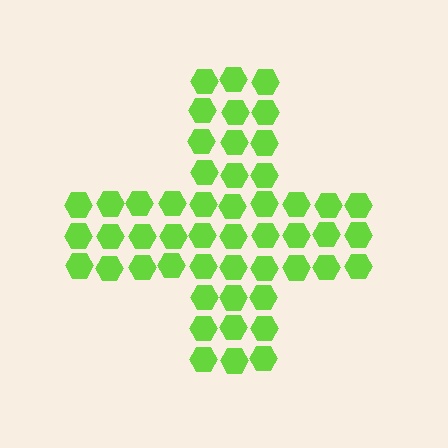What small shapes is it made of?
It is made of small hexagons.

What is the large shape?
The large shape is a cross.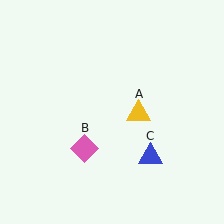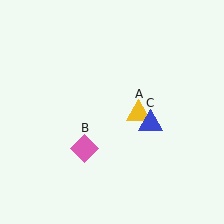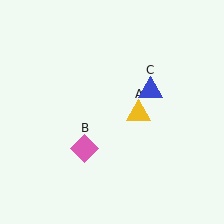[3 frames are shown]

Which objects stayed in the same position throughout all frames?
Yellow triangle (object A) and pink diamond (object B) remained stationary.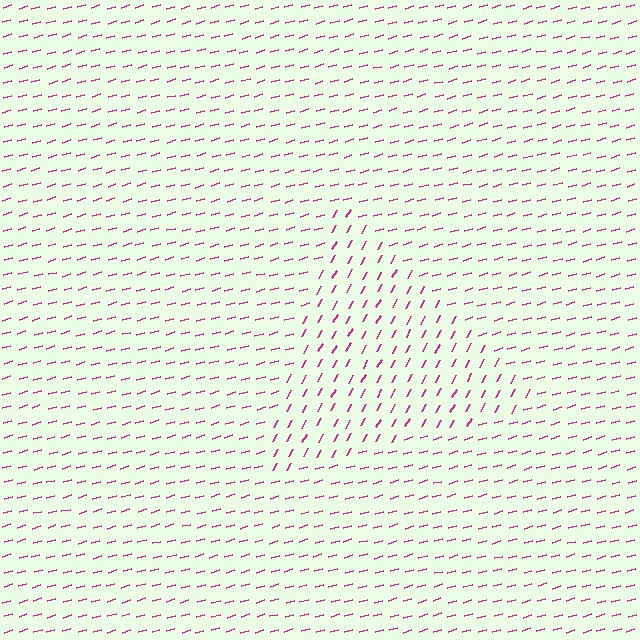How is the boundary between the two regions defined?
The boundary is defined purely by a change in line orientation (approximately 45 degrees difference). All lines are the same color and thickness.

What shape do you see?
I see a triangle.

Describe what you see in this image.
The image is filled with small magenta line segments. A triangle region in the image has lines oriented differently from the surrounding lines, creating a visible texture boundary.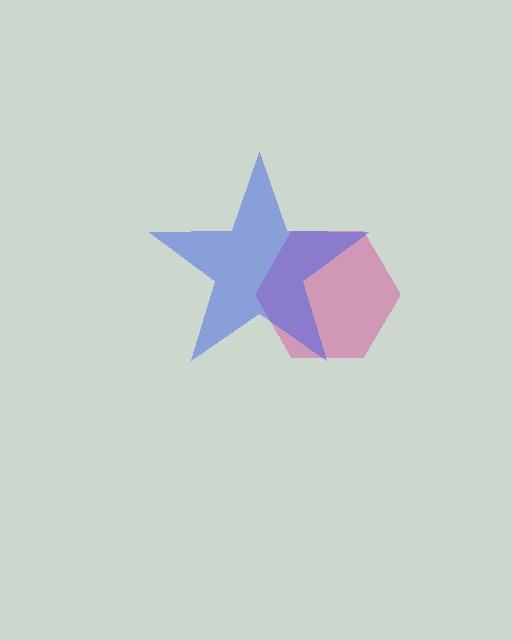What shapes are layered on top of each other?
The layered shapes are: a magenta hexagon, a blue star.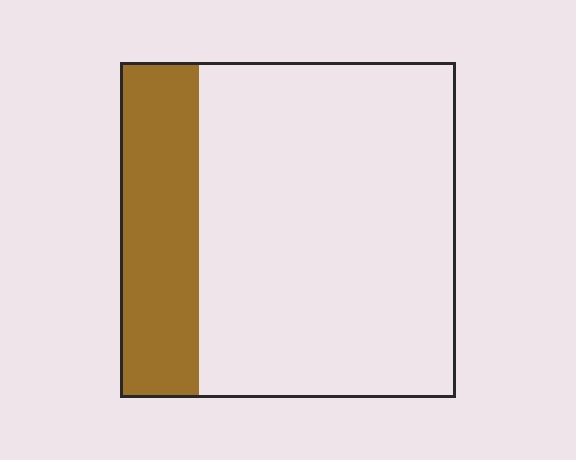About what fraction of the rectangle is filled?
About one quarter (1/4).